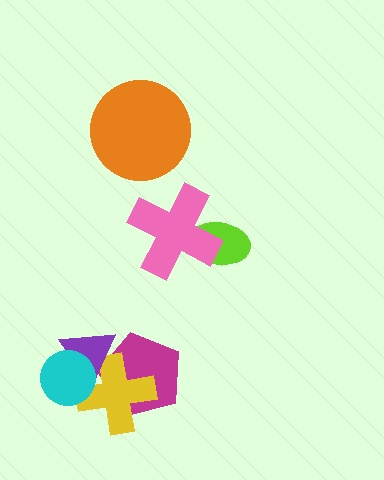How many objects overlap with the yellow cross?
3 objects overlap with the yellow cross.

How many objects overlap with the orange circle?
0 objects overlap with the orange circle.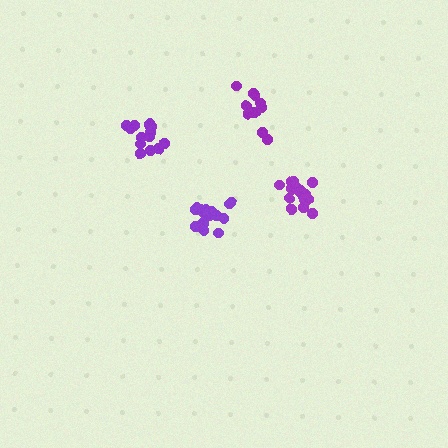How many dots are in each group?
Group 1: 15 dots, Group 2: 16 dots, Group 3: 11 dots, Group 4: 15 dots (57 total).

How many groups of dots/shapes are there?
There are 4 groups.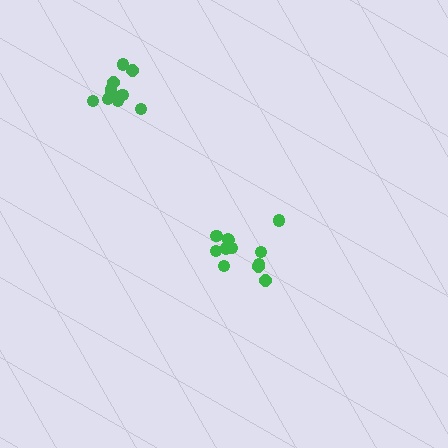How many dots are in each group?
Group 1: 10 dots, Group 2: 12 dots (22 total).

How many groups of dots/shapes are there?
There are 2 groups.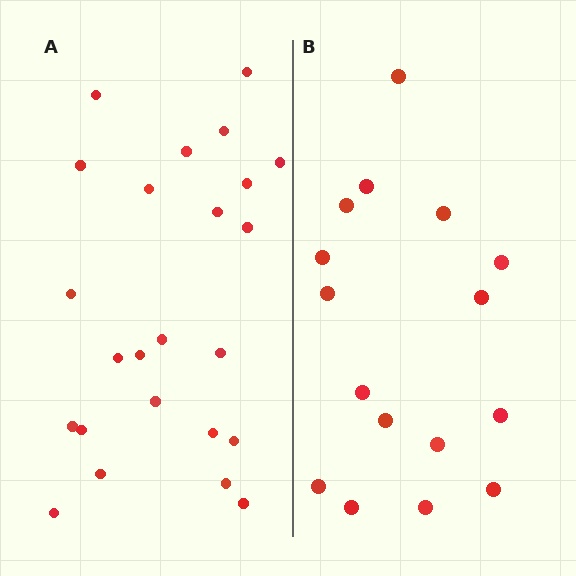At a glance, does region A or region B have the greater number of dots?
Region A (the left region) has more dots.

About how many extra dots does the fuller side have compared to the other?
Region A has roughly 8 or so more dots than region B.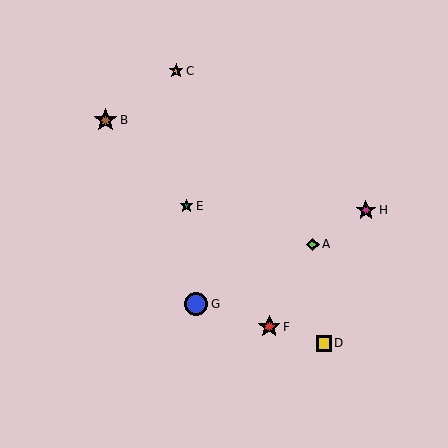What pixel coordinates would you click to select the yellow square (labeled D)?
Click at (324, 343) to select the yellow square D.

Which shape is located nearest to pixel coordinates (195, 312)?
The blue circle (labeled G) at (196, 304) is nearest to that location.